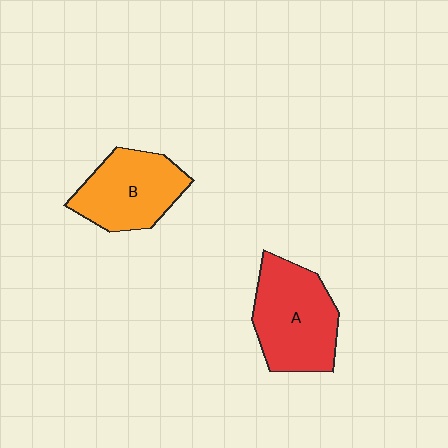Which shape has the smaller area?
Shape B (orange).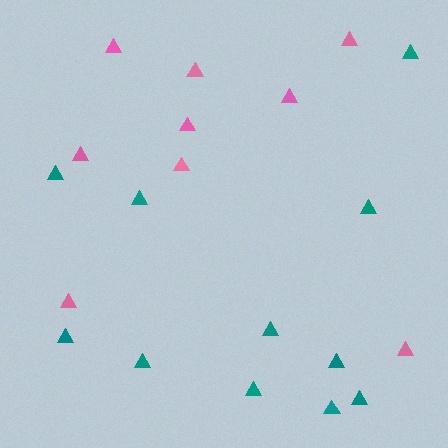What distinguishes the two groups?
There are 2 groups: one group of teal triangles (11) and one group of pink triangles (9).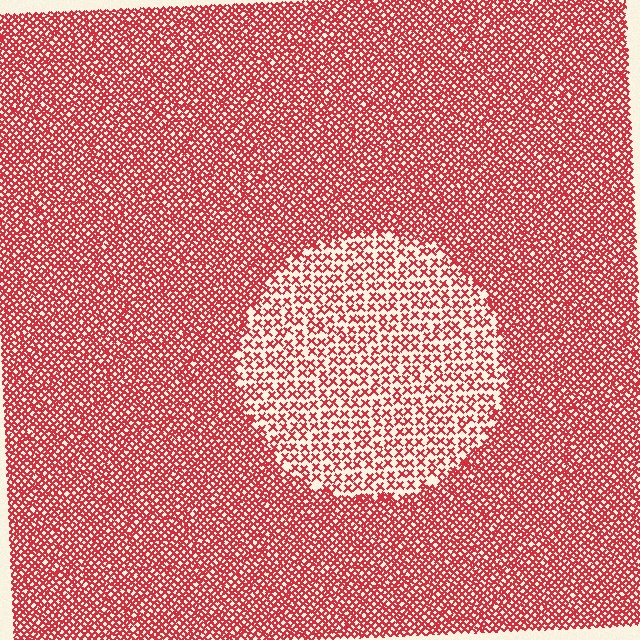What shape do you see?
I see a circle.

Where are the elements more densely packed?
The elements are more densely packed outside the circle boundary.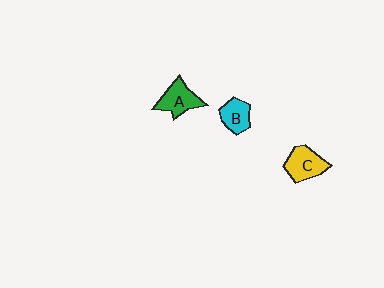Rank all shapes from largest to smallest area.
From largest to smallest: C (yellow), A (green), B (cyan).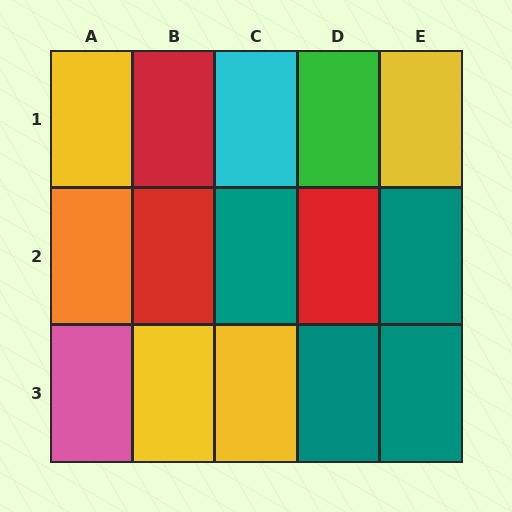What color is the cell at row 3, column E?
Teal.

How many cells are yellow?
4 cells are yellow.